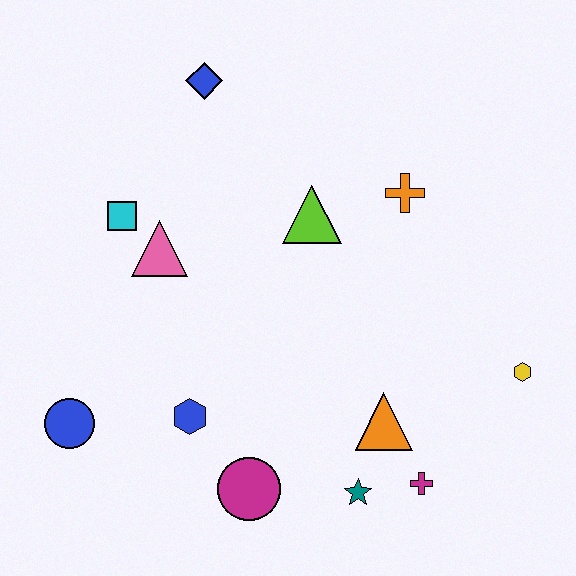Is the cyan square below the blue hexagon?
No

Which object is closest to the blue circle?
The blue hexagon is closest to the blue circle.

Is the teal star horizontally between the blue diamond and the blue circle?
No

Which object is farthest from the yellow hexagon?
The blue circle is farthest from the yellow hexagon.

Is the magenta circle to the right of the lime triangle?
No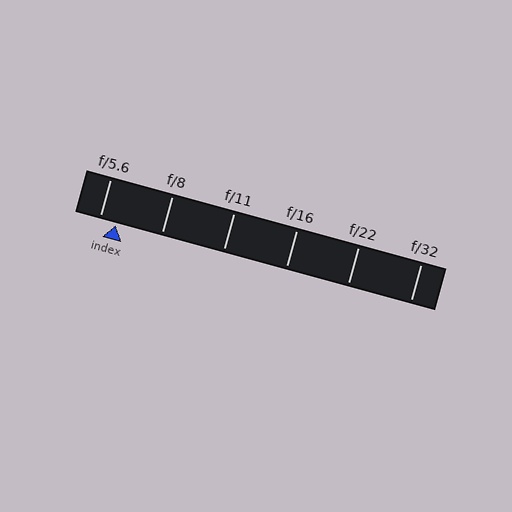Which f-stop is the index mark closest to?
The index mark is closest to f/5.6.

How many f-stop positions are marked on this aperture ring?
There are 6 f-stop positions marked.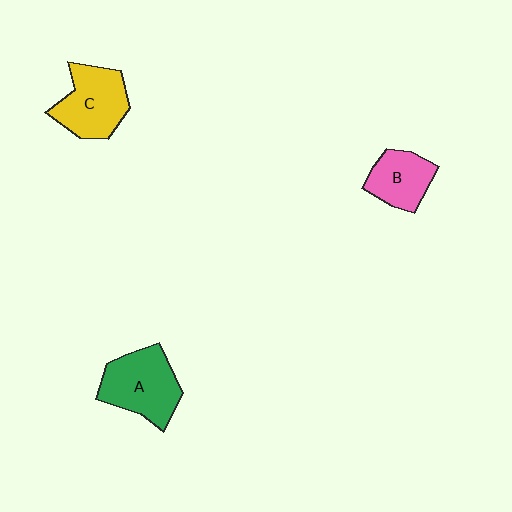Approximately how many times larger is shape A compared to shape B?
Approximately 1.5 times.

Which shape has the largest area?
Shape A (green).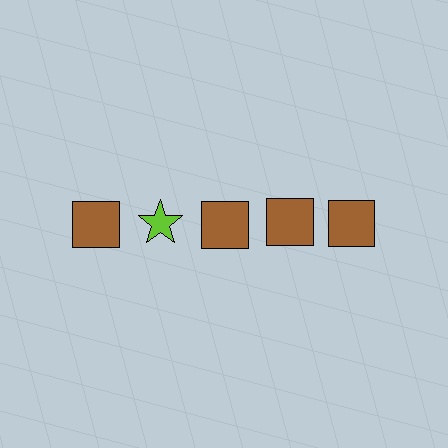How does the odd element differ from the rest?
It differs in both color (lime instead of brown) and shape (star instead of square).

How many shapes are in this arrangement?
There are 5 shapes arranged in a grid pattern.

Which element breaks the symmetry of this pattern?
The lime star in the top row, second from left column breaks the symmetry. All other shapes are brown squares.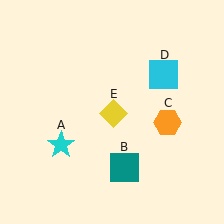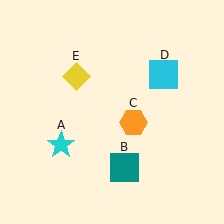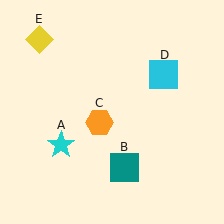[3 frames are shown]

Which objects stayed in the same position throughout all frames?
Cyan star (object A) and teal square (object B) and cyan square (object D) remained stationary.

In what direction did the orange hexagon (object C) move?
The orange hexagon (object C) moved left.